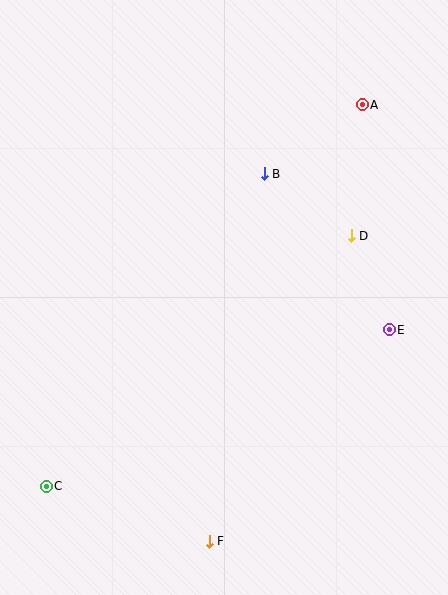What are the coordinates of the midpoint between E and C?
The midpoint between E and C is at (218, 408).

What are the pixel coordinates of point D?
Point D is at (351, 236).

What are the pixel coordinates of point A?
Point A is at (362, 105).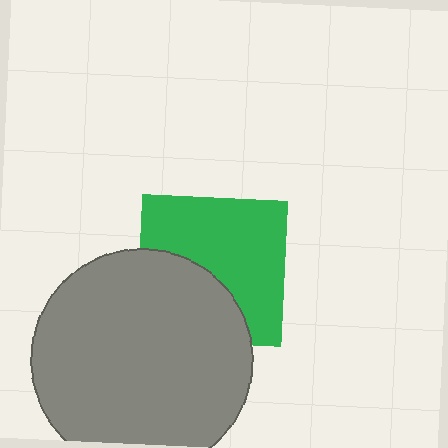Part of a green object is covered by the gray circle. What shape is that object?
It is a square.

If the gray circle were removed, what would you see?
You would see the complete green square.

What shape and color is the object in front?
The object in front is a gray circle.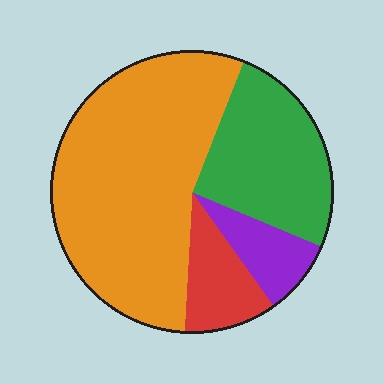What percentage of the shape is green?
Green takes up between a sixth and a third of the shape.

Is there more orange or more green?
Orange.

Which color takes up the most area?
Orange, at roughly 55%.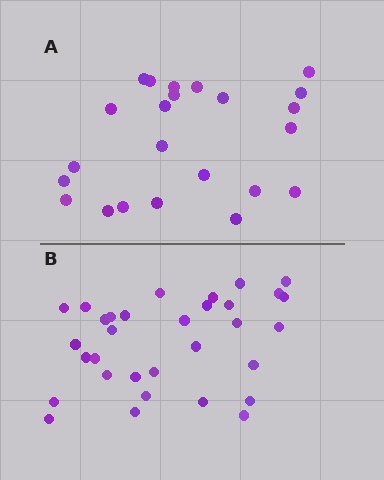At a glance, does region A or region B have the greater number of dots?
Region B (the bottom region) has more dots.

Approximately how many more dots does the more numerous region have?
Region B has roughly 8 or so more dots than region A.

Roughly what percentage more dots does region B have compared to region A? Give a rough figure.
About 40% more.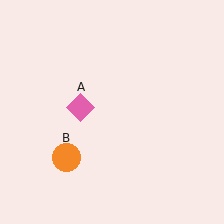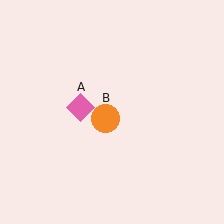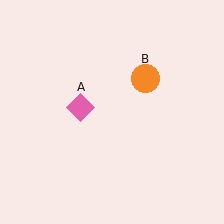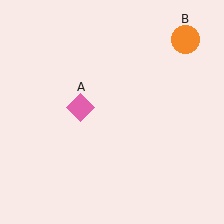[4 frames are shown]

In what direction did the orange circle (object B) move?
The orange circle (object B) moved up and to the right.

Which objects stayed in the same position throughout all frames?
Pink diamond (object A) remained stationary.